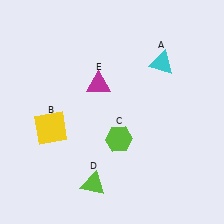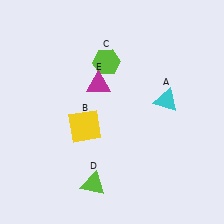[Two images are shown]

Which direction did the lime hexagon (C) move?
The lime hexagon (C) moved up.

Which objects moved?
The objects that moved are: the cyan triangle (A), the yellow square (B), the lime hexagon (C).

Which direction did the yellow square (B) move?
The yellow square (B) moved right.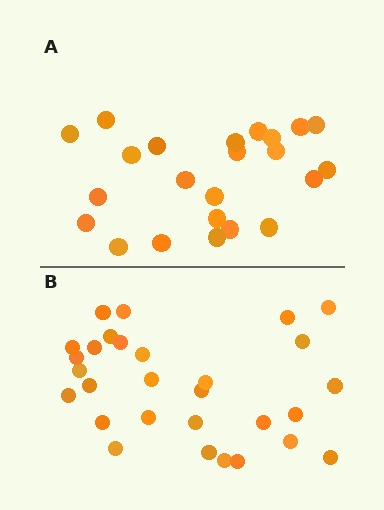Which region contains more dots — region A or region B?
Region B (the bottom region) has more dots.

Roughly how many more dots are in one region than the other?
Region B has about 6 more dots than region A.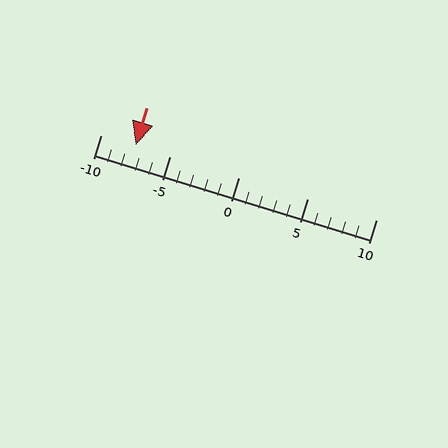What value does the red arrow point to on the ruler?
The red arrow points to approximately -8.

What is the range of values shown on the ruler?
The ruler shows values from -10 to 10.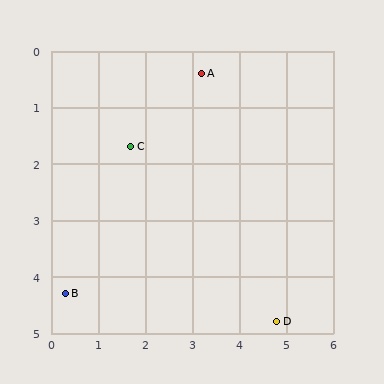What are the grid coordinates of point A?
Point A is at approximately (3.2, 0.4).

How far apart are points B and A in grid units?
Points B and A are about 4.9 grid units apart.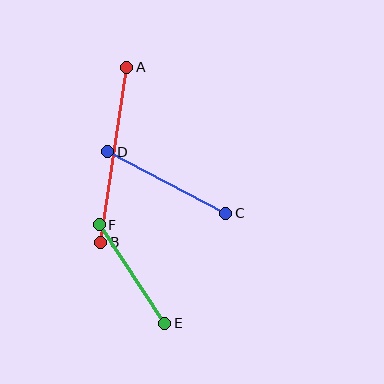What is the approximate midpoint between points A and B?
The midpoint is at approximately (114, 155) pixels.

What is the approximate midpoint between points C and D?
The midpoint is at approximately (167, 182) pixels.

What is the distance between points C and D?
The distance is approximately 133 pixels.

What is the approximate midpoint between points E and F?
The midpoint is at approximately (132, 274) pixels.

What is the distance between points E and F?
The distance is approximately 118 pixels.